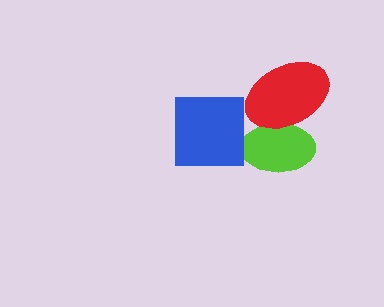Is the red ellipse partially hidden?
No, no other shape covers it.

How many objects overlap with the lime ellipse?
1 object overlaps with the lime ellipse.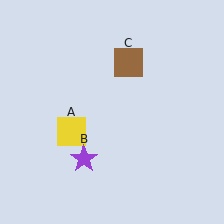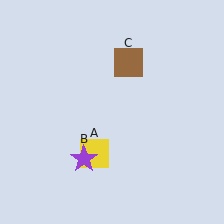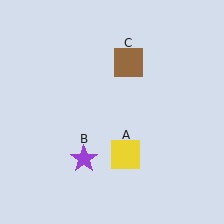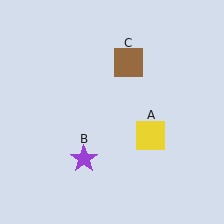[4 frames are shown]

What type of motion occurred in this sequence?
The yellow square (object A) rotated counterclockwise around the center of the scene.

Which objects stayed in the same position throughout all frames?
Purple star (object B) and brown square (object C) remained stationary.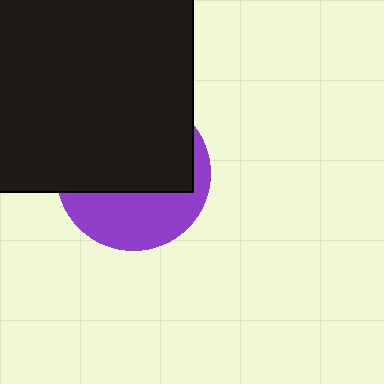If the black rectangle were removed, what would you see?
You would see the complete purple circle.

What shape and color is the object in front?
The object in front is a black rectangle.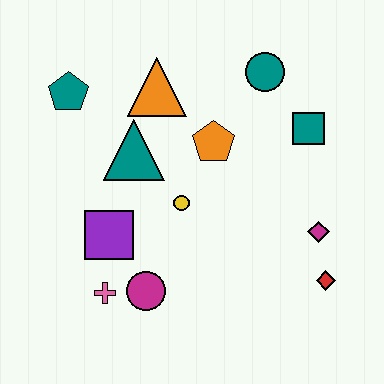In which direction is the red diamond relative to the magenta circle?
The red diamond is to the right of the magenta circle.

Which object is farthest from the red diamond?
The teal pentagon is farthest from the red diamond.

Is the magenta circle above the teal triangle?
No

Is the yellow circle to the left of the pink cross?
No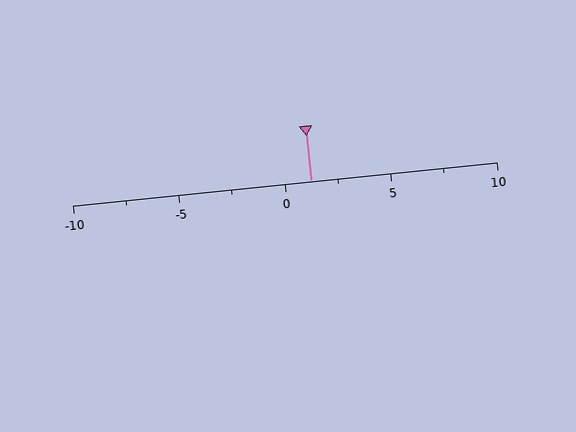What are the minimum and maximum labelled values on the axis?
The axis runs from -10 to 10.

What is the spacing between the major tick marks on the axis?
The major ticks are spaced 5 apart.